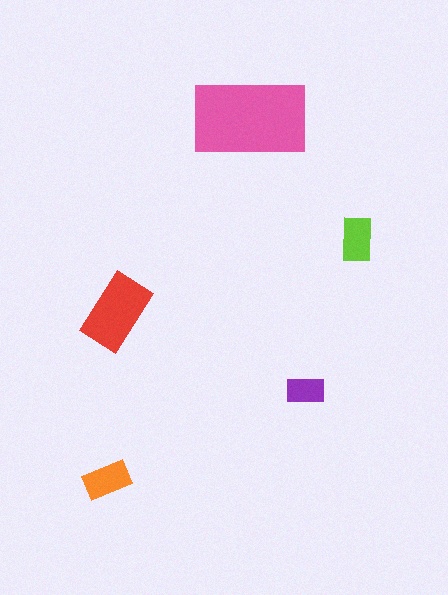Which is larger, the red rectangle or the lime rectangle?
The red one.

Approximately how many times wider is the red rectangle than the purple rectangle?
About 2 times wider.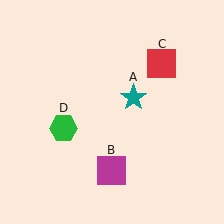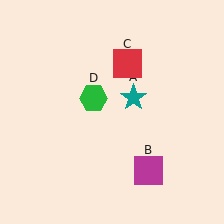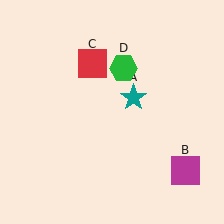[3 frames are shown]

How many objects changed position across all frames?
3 objects changed position: magenta square (object B), red square (object C), green hexagon (object D).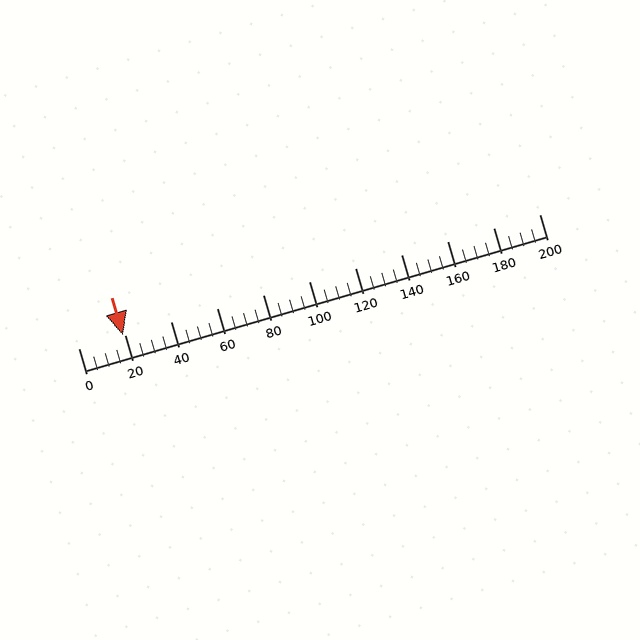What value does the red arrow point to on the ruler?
The red arrow points to approximately 19.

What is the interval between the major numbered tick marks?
The major tick marks are spaced 20 units apart.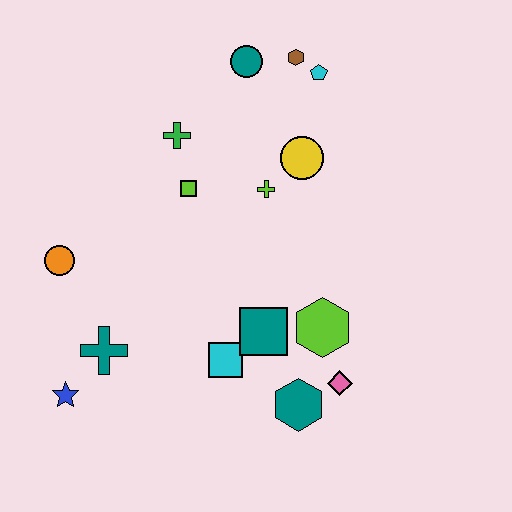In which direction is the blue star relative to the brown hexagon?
The blue star is below the brown hexagon.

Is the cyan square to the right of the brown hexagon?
No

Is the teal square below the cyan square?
No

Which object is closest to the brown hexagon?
The cyan pentagon is closest to the brown hexagon.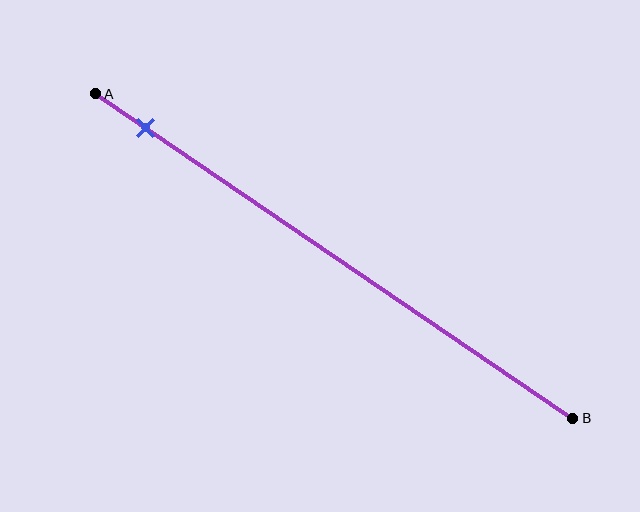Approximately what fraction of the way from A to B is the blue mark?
The blue mark is approximately 10% of the way from A to B.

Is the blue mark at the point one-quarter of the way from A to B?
No, the mark is at about 10% from A, not at the 25% one-quarter point.